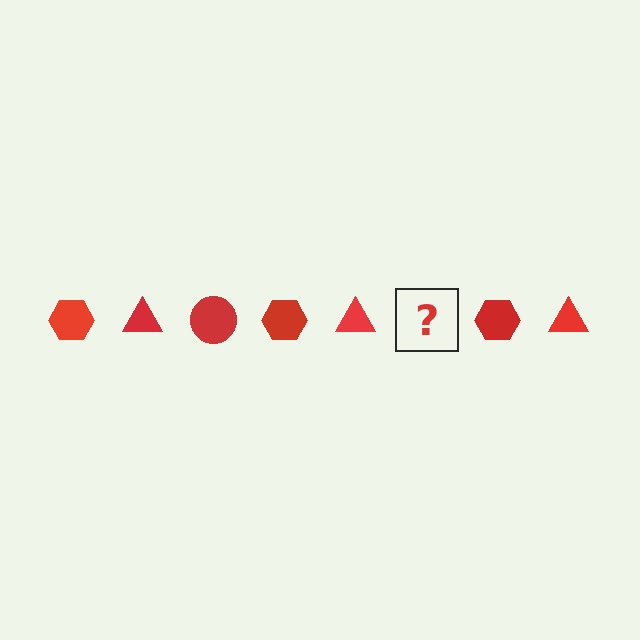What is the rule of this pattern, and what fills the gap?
The rule is that the pattern cycles through hexagon, triangle, circle shapes in red. The gap should be filled with a red circle.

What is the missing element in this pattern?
The missing element is a red circle.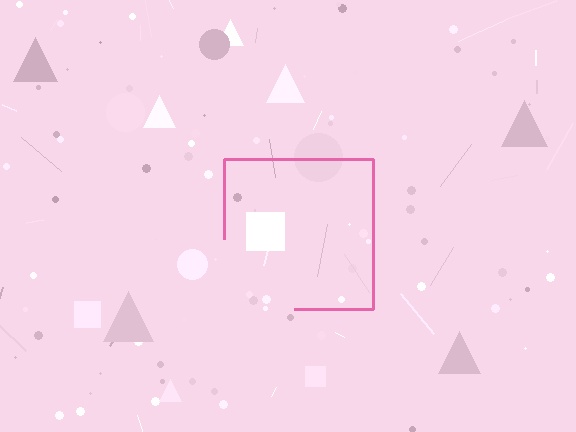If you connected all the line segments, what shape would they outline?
They would outline a square.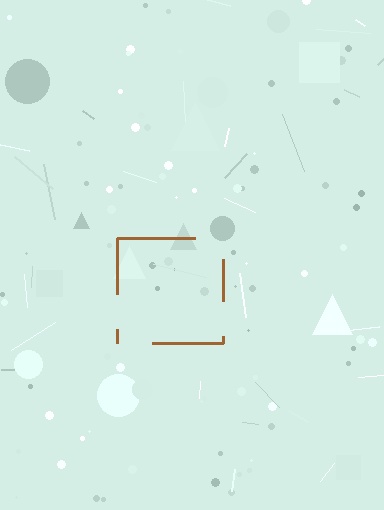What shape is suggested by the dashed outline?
The dashed outline suggests a square.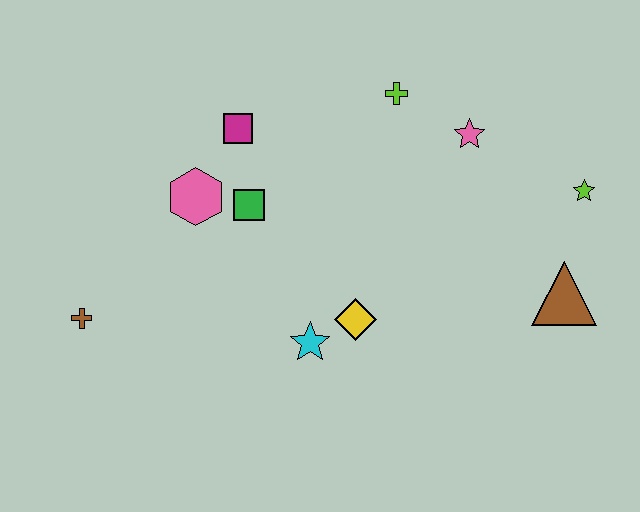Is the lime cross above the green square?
Yes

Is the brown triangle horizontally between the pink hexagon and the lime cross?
No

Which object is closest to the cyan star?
The yellow diamond is closest to the cyan star.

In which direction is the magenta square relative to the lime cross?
The magenta square is to the left of the lime cross.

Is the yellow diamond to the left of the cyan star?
No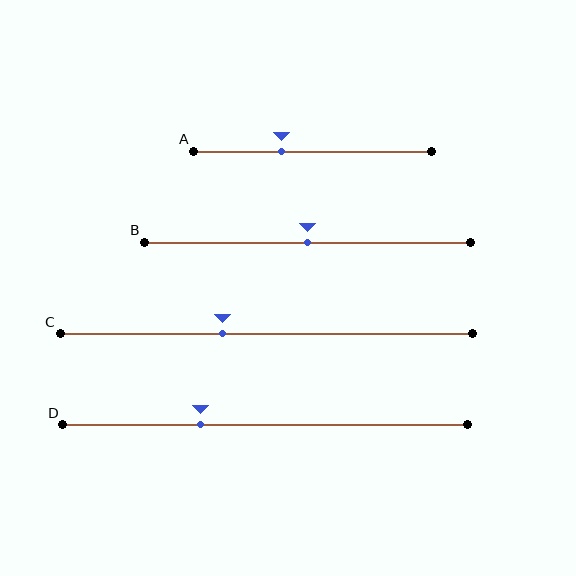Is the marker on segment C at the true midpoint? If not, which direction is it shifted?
No, the marker on segment C is shifted to the left by about 11% of the segment length.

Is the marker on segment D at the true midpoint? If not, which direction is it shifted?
No, the marker on segment D is shifted to the left by about 16% of the segment length.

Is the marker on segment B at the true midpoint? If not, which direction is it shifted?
Yes, the marker on segment B is at the true midpoint.